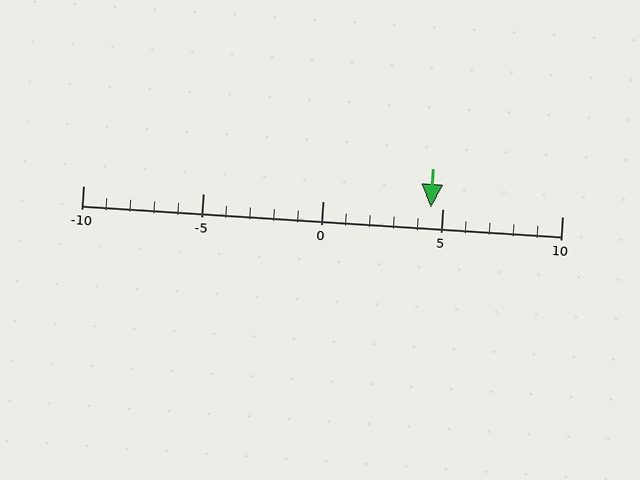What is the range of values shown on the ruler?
The ruler shows values from -10 to 10.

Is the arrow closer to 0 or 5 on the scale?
The arrow is closer to 5.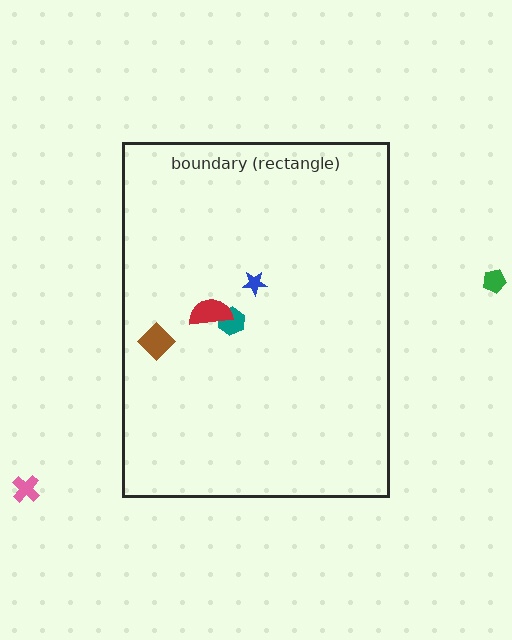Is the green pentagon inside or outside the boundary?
Outside.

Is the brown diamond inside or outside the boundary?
Inside.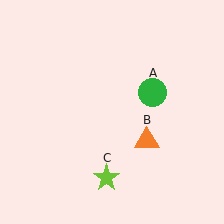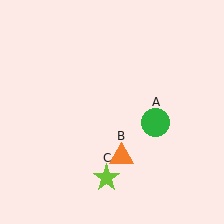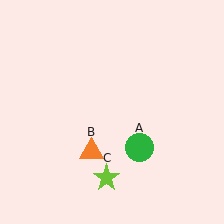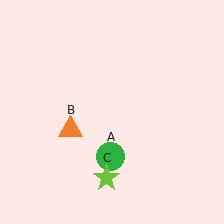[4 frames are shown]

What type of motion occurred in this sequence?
The green circle (object A), orange triangle (object B) rotated clockwise around the center of the scene.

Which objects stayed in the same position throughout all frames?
Lime star (object C) remained stationary.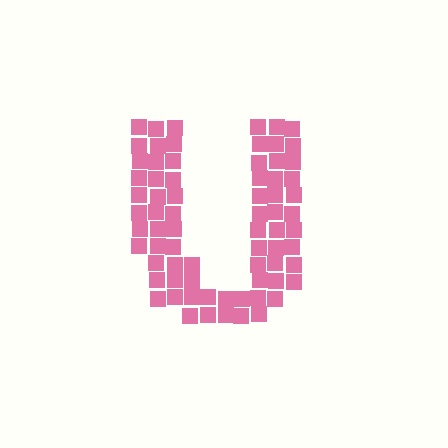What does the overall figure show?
The overall figure shows the letter U.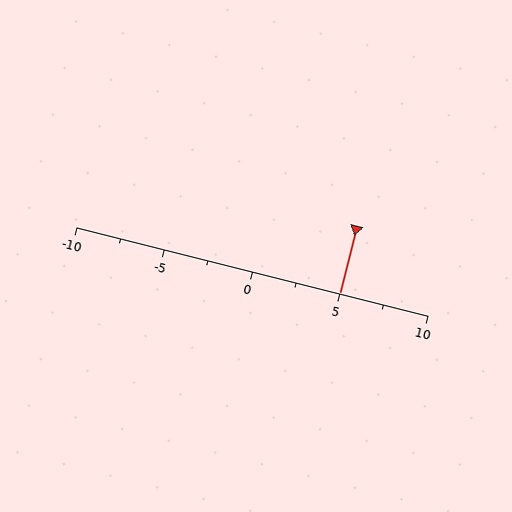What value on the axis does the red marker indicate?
The marker indicates approximately 5.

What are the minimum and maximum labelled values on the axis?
The axis runs from -10 to 10.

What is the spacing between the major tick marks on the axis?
The major ticks are spaced 5 apart.